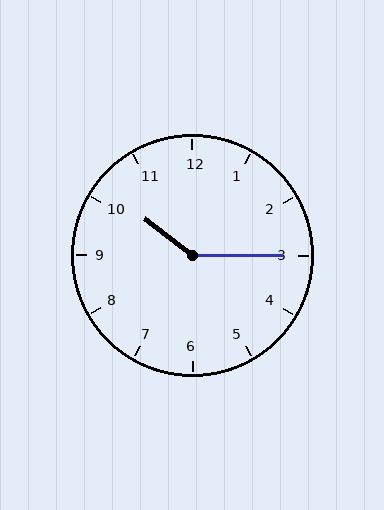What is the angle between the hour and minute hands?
Approximately 142 degrees.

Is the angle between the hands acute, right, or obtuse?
It is obtuse.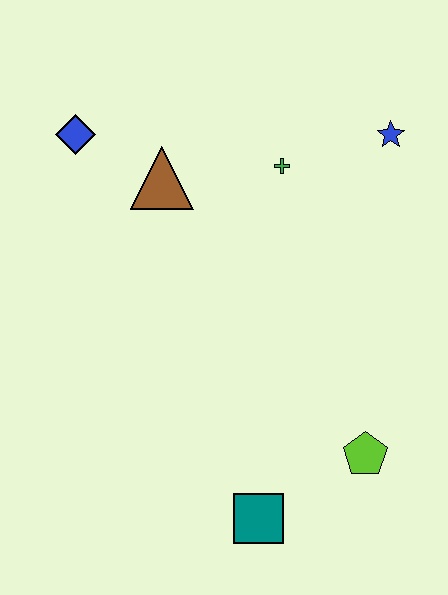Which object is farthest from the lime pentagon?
The blue diamond is farthest from the lime pentagon.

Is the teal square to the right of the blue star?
No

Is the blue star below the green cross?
No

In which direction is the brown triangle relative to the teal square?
The brown triangle is above the teal square.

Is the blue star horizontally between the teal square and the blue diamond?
No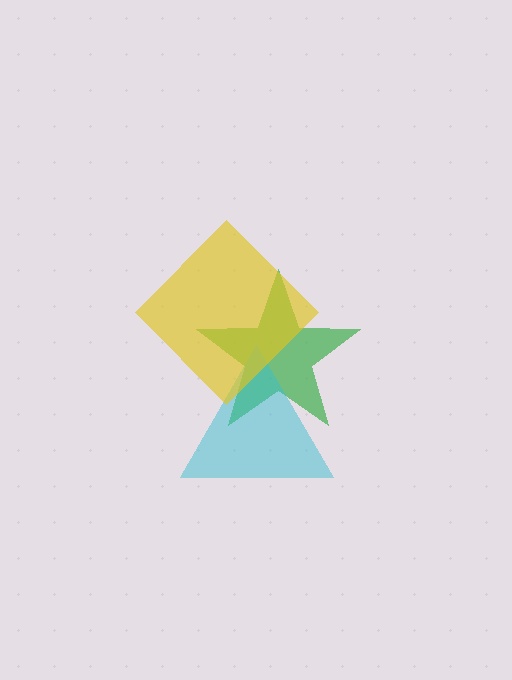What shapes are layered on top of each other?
The layered shapes are: a green star, a cyan triangle, a yellow diamond.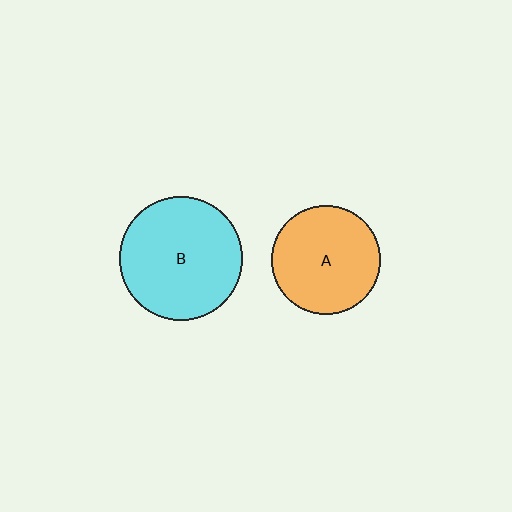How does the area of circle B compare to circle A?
Approximately 1.3 times.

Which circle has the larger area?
Circle B (cyan).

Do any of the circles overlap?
No, none of the circles overlap.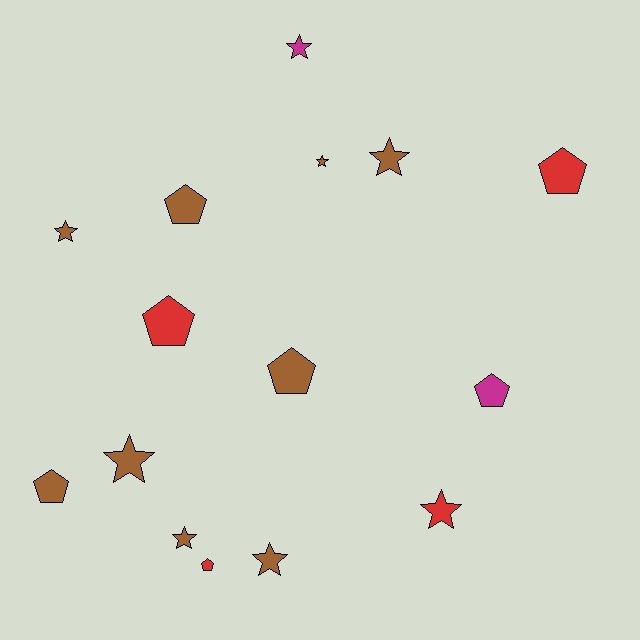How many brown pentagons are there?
There are 3 brown pentagons.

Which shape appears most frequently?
Star, with 8 objects.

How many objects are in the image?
There are 15 objects.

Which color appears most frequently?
Brown, with 9 objects.